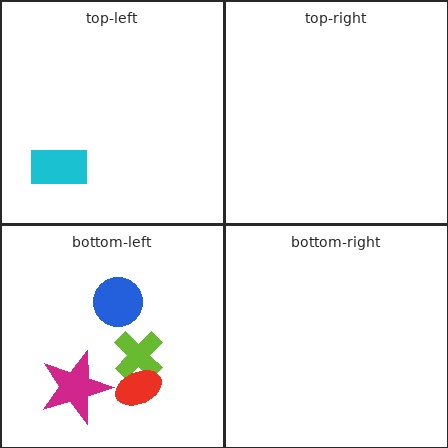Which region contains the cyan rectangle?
The top-left region.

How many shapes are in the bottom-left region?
4.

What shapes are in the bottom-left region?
The lime cross, the blue circle, the magenta star, the red ellipse.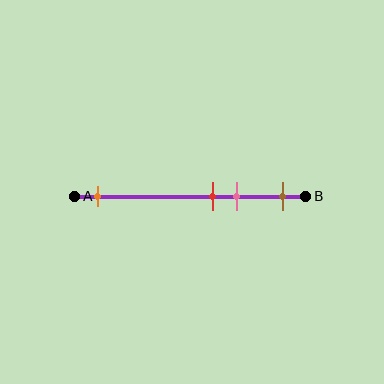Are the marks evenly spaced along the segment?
No, the marks are not evenly spaced.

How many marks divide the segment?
There are 4 marks dividing the segment.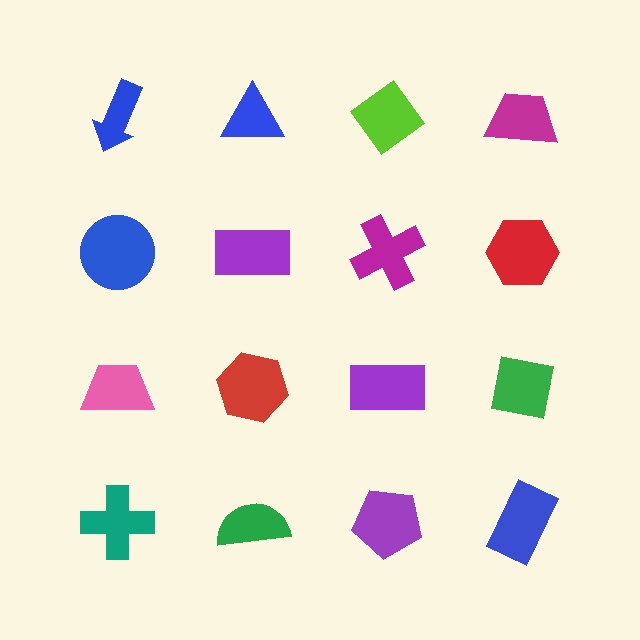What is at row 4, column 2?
A green semicircle.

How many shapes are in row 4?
4 shapes.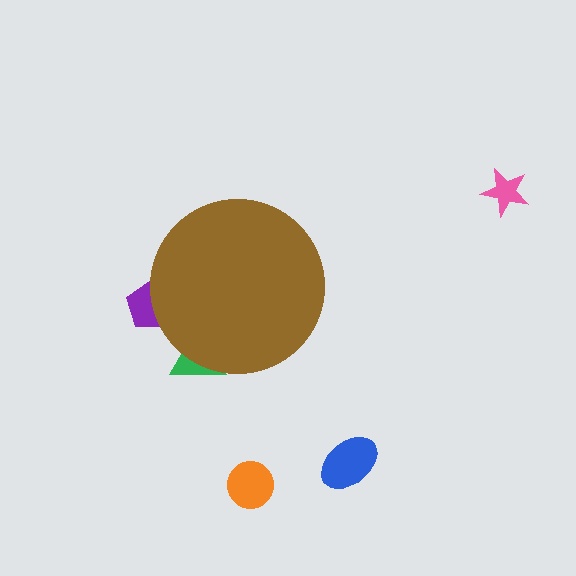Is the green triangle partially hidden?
Yes, the green triangle is partially hidden behind the brown circle.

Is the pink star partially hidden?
No, the pink star is fully visible.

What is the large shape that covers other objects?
A brown circle.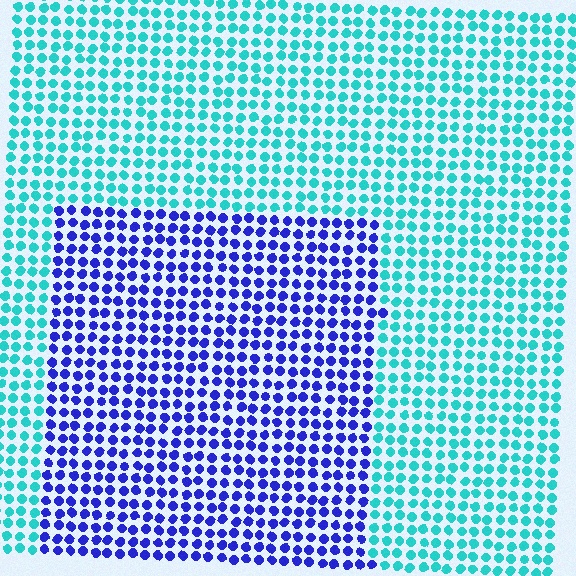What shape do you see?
I see a rectangle.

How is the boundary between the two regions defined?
The boundary is defined purely by a slight shift in hue (about 63 degrees). Spacing, size, and orientation are identical on both sides.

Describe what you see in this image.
The image is filled with small cyan elements in a uniform arrangement. A rectangle-shaped region is visible where the elements are tinted to a slightly different hue, forming a subtle color boundary.